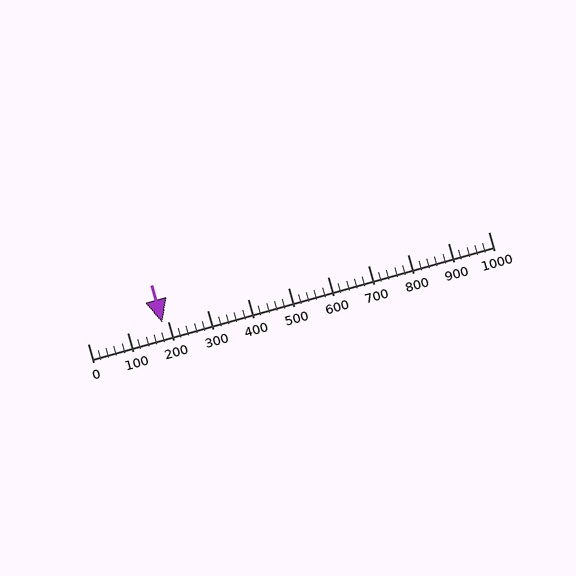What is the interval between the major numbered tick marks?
The major tick marks are spaced 100 units apart.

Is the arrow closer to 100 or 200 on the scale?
The arrow is closer to 200.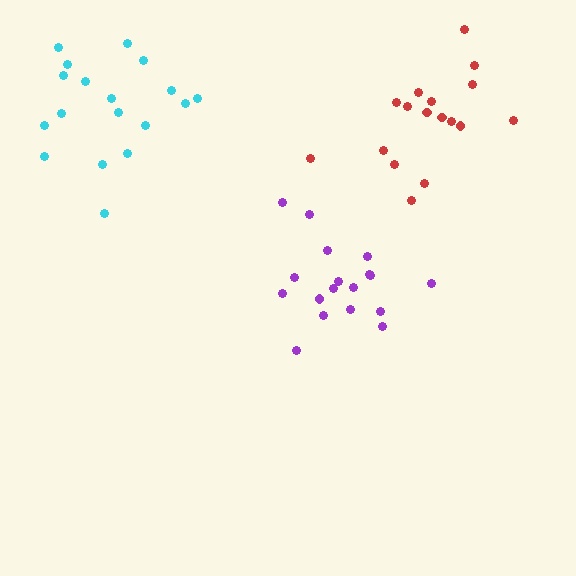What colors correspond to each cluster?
The clusters are colored: red, purple, cyan.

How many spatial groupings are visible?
There are 3 spatial groupings.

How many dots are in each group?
Group 1: 17 dots, Group 2: 18 dots, Group 3: 18 dots (53 total).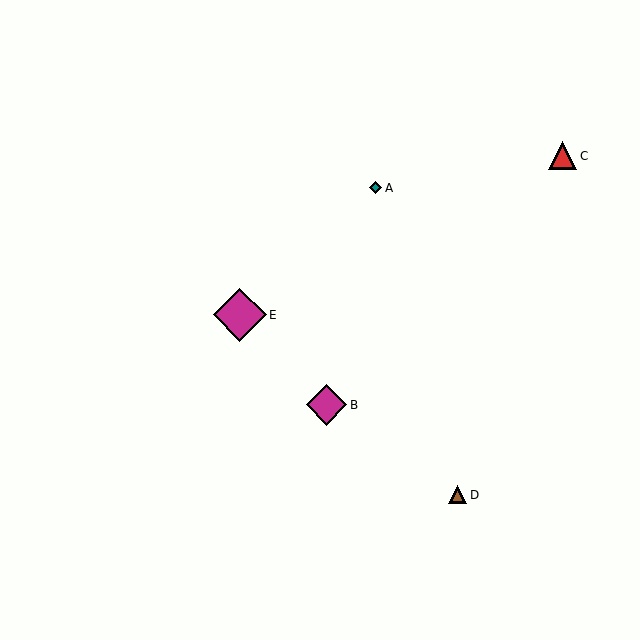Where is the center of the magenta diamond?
The center of the magenta diamond is at (240, 315).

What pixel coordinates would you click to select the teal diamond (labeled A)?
Click at (376, 188) to select the teal diamond A.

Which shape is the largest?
The magenta diamond (labeled E) is the largest.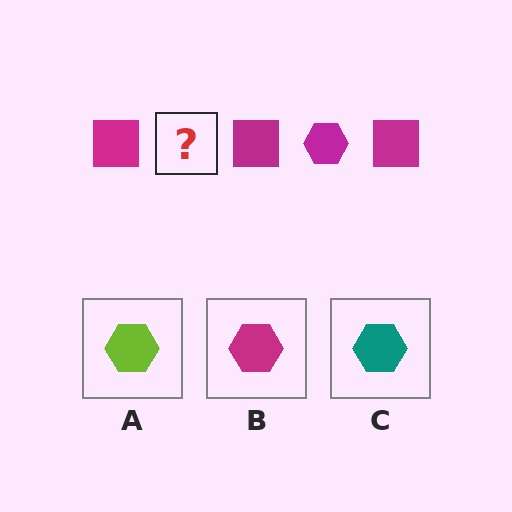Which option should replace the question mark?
Option B.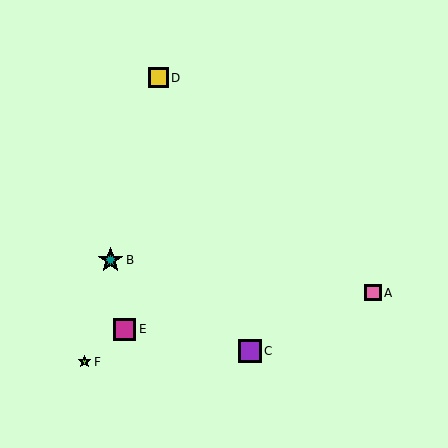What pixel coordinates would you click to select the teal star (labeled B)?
Click at (111, 260) to select the teal star B.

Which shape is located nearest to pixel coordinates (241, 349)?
The purple square (labeled C) at (250, 351) is nearest to that location.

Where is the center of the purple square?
The center of the purple square is at (250, 351).